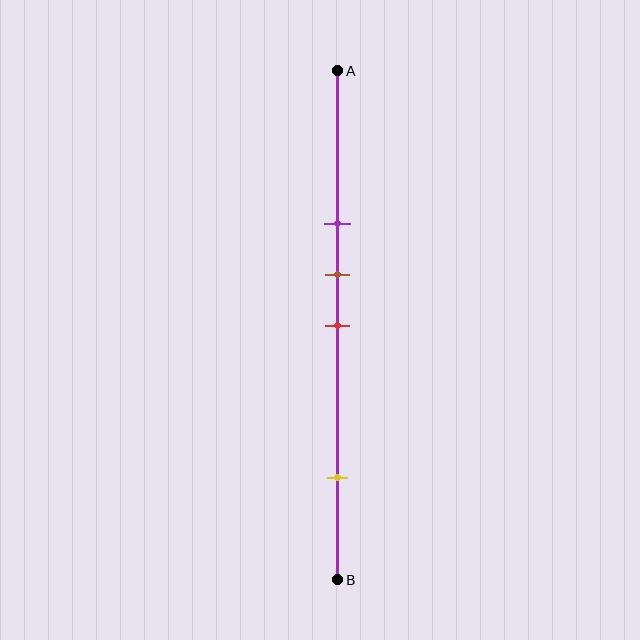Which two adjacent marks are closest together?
The brown and red marks are the closest adjacent pair.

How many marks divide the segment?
There are 4 marks dividing the segment.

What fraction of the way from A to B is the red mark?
The red mark is approximately 50% (0.5) of the way from A to B.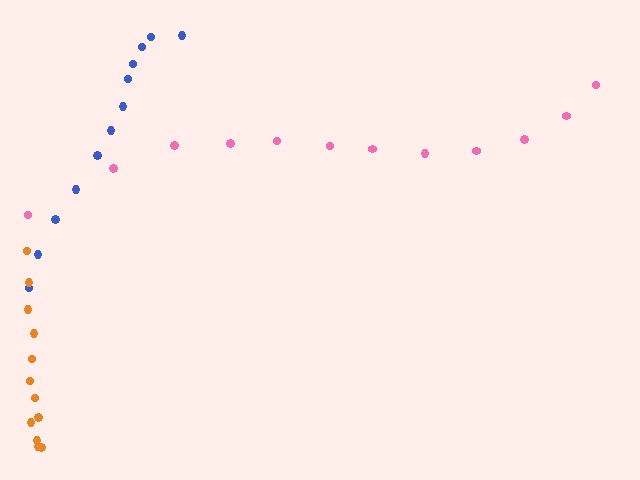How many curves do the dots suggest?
There are 3 distinct paths.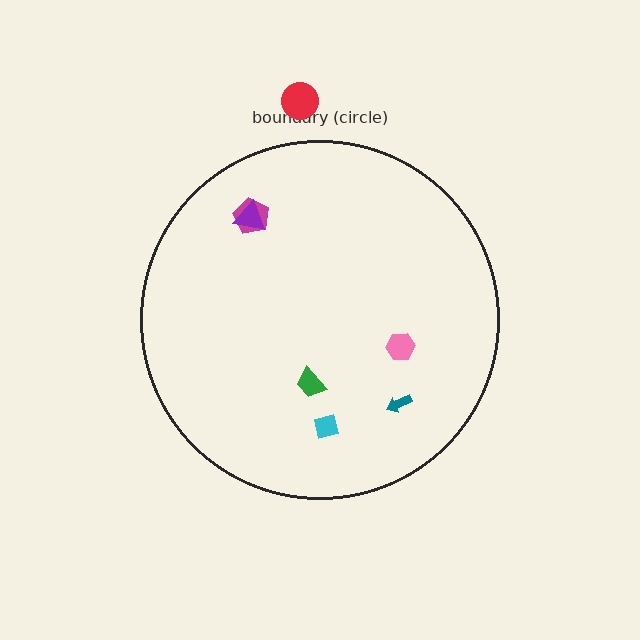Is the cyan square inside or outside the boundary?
Inside.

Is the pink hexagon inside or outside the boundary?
Inside.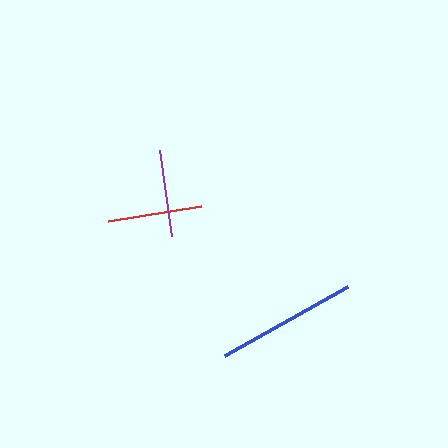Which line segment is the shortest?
The purple line is the shortest at approximately 87 pixels.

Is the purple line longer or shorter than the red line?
The red line is longer than the purple line.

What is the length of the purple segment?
The purple segment is approximately 87 pixels long.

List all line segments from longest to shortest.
From longest to shortest: blue, red, purple.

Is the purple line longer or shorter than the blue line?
The blue line is longer than the purple line.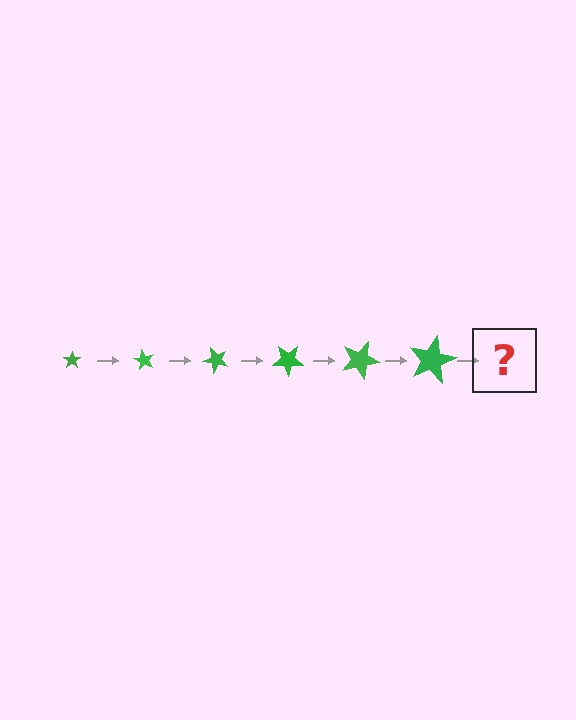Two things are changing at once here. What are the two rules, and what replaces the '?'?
The two rules are that the star grows larger each step and it rotates 60 degrees each step. The '?' should be a star, larger than the previous one and rotated 360 degrees from the start.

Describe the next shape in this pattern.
It should be a star, larger than the previous one and rotated 360 degrees from the start.